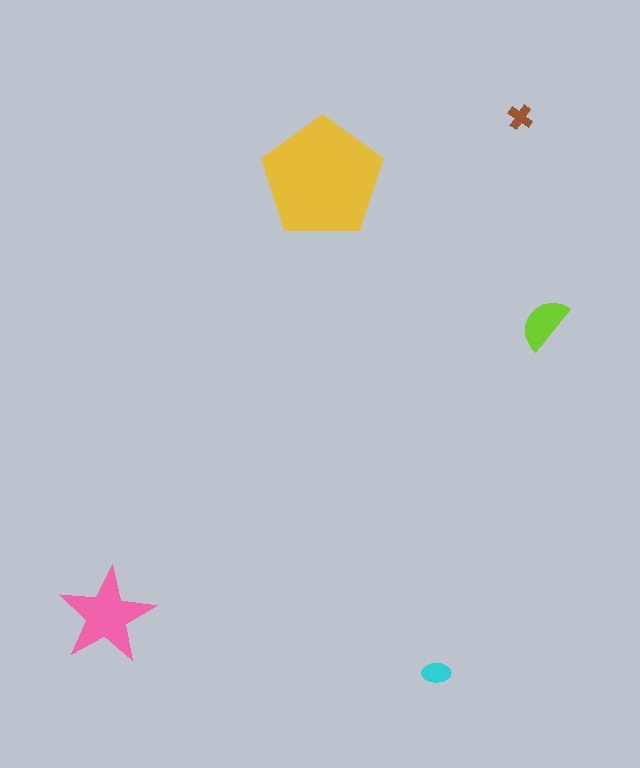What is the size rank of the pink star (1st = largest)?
2nd.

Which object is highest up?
The brown cross is topmost.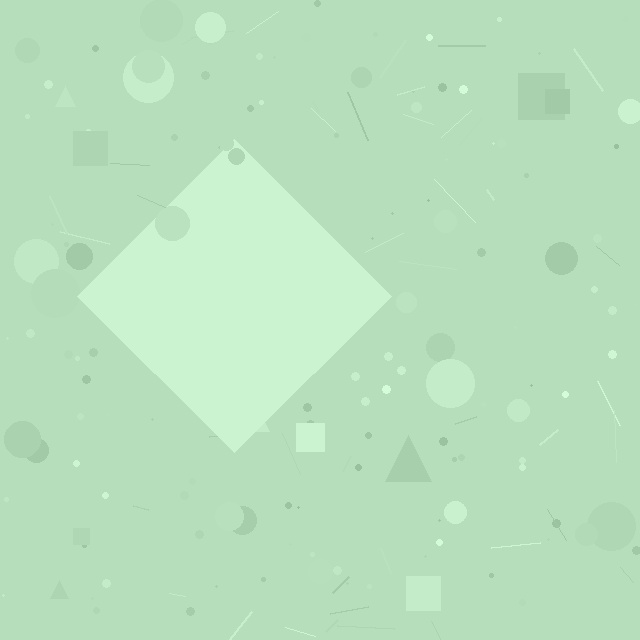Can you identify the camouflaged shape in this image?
The camouflaged shape is a diamond.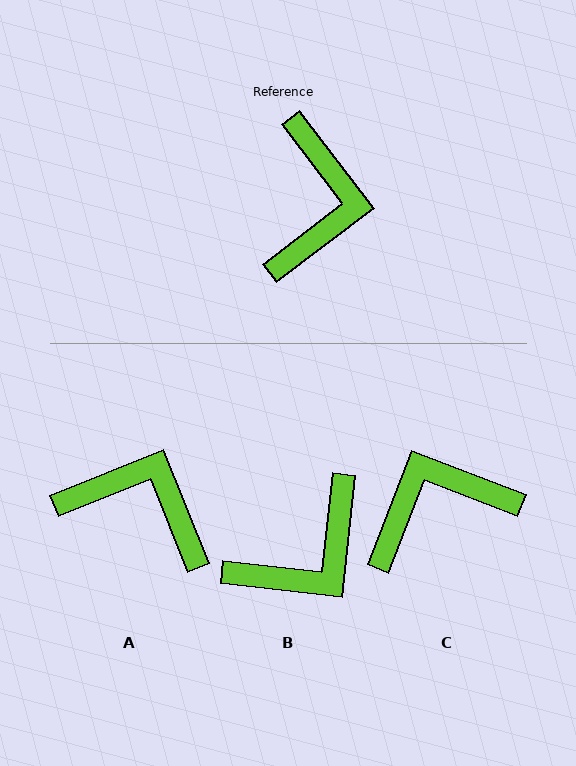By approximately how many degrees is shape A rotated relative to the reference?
Approximately 75 degrees counter-clockwise.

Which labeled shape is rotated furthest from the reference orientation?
C, about 122 degrees away.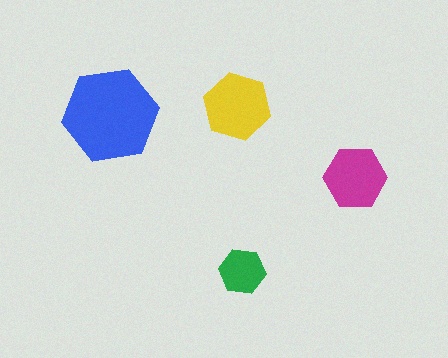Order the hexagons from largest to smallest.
the blue one, the yellow one, the magenta one, the green one.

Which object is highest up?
The yellow hexagon is topmost.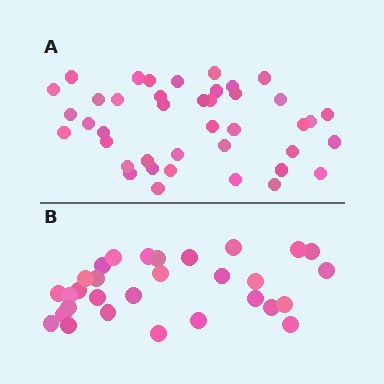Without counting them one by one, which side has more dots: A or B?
Region A (the top region) has more dots.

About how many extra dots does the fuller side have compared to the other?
Region A has roughly 12 or so more dots than region B.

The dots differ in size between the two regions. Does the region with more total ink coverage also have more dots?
No. Region B has more total ink coverage because its dots are larger, but region A actually contains more individual dots. Total area can be misleading — the number of items is what matters here.